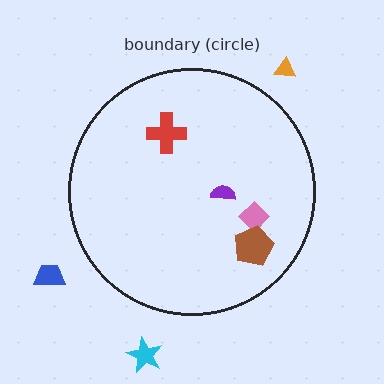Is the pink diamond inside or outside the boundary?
Inside.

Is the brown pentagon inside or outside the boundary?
Inside.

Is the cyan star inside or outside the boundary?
Outside.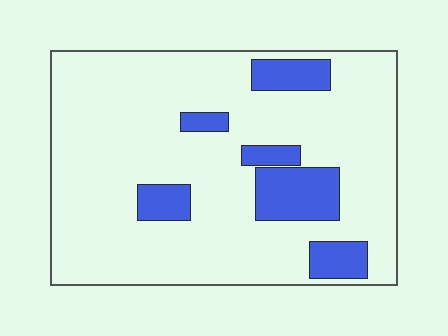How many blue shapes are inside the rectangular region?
6.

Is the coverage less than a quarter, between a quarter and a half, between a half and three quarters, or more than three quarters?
Less than a quarter.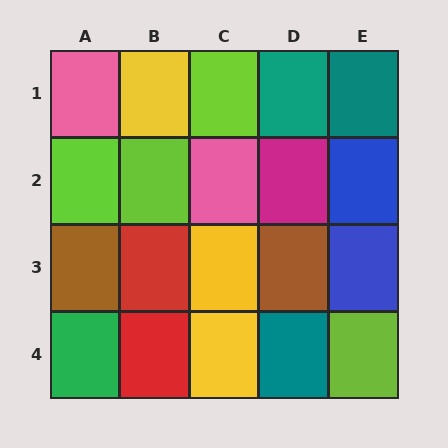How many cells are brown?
2 cells are brown.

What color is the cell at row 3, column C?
Yellow.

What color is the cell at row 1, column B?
Yellow.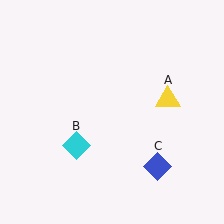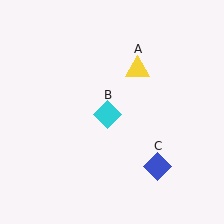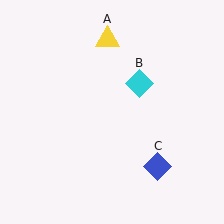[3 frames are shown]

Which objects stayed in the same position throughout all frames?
Blue diamond (object C) remained stationary.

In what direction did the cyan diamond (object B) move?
The cyan diamond (object B) moved up and to the right.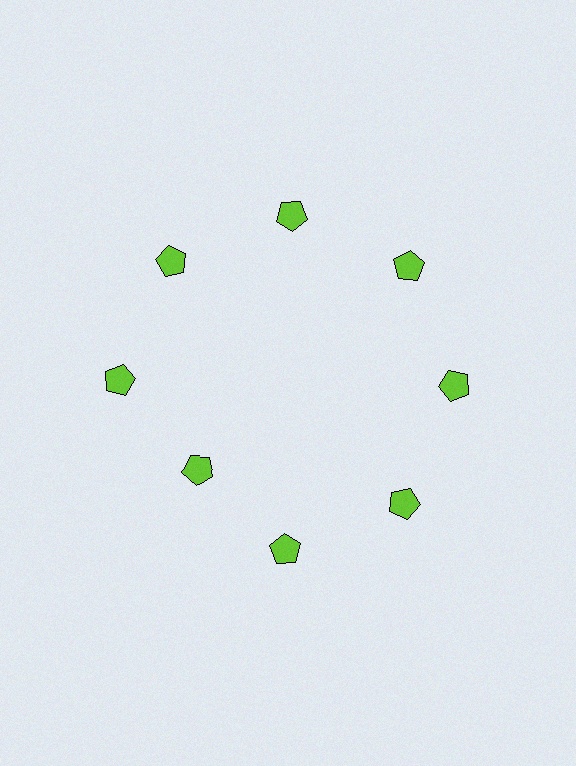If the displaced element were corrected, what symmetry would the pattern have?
It would have 8-fold rotational symmetry — the pattern would map onto itself every 45 degrees.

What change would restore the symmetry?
The symmetry would be restored by moving it outward, back onto the ring so that all 8 pentagons sit at equal angles and equal distance from the center.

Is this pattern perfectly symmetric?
No. The 8 lime pentagons are arranged in a ring, but one element near the 8 o'clock position is pulled inward toward the center, breaking the 8-fold rotational symmetry.